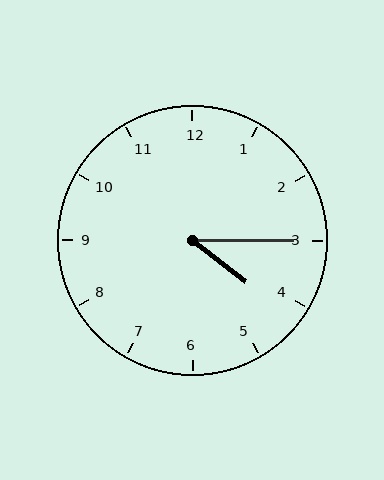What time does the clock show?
4:15.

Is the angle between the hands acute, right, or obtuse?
It is acute.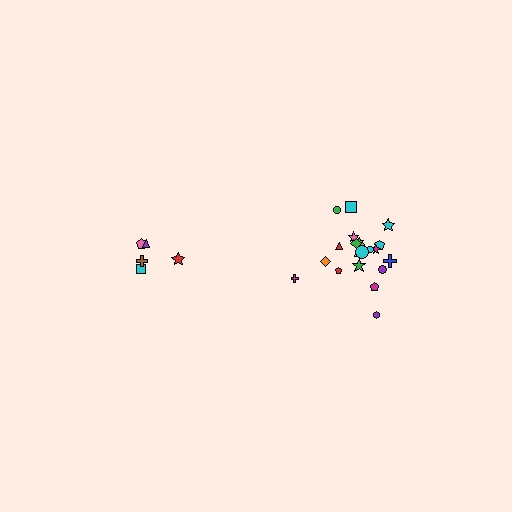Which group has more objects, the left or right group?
The right group.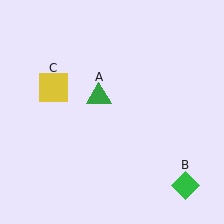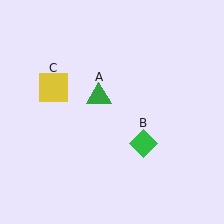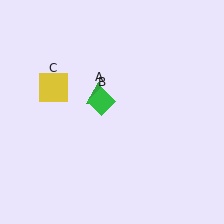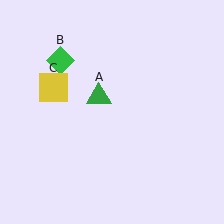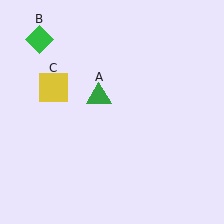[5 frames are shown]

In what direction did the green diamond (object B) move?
The green diamond (object B) moved up and to the left.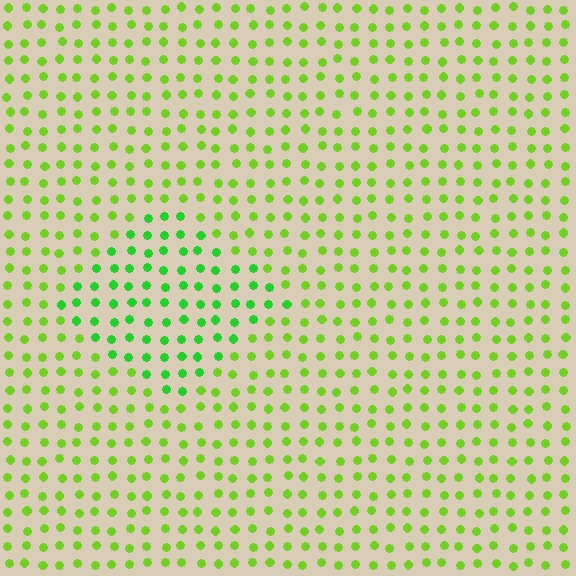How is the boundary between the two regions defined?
The boundary is defined purely by a slight shift in hue (about 29 degrees). Spacing, size, and orientation are identical on both sides.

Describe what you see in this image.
The image is filled with small lime elements in a uniform arrangement. A diamond-shaped region is visible where the elements are tinted to a slightly different hue, forming a subtle color boundary.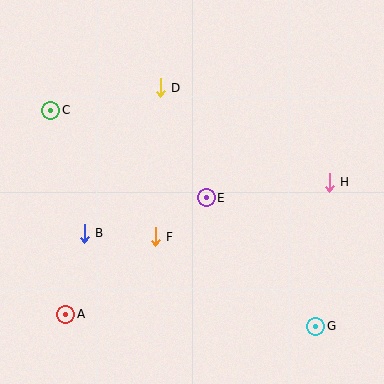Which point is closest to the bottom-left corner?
Point A is closest to the bottom-left corner.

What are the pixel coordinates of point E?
Point E is at (206, 198).